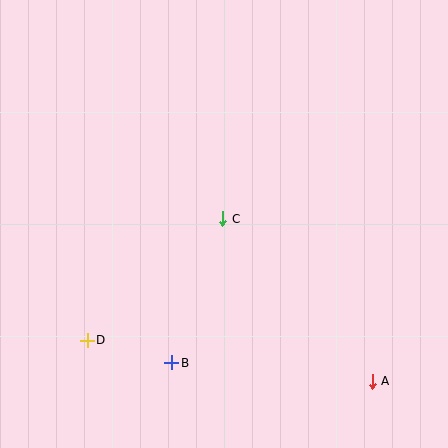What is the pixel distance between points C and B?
The distance between C and B is 153 pixels.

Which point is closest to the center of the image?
Point C at (223, 219) is closest to the center.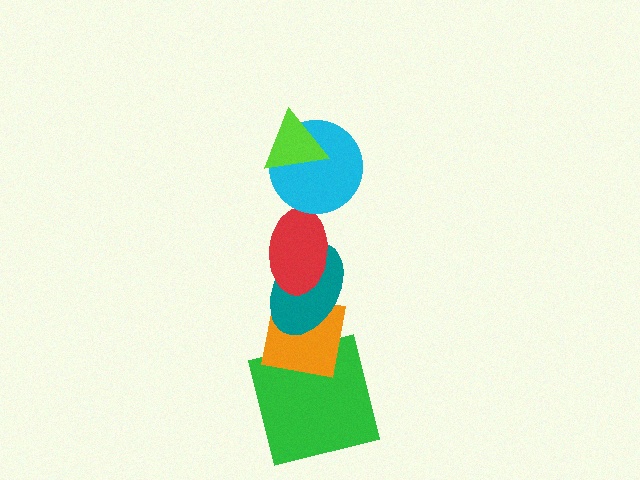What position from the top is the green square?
The green square is 6th from the top.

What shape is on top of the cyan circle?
The lime triangle is on top of the cyan circle.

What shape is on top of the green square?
The orange square is on top of the green square.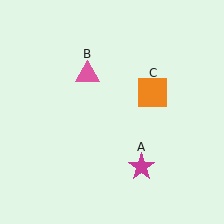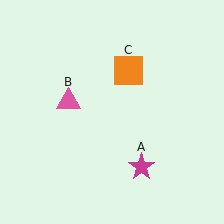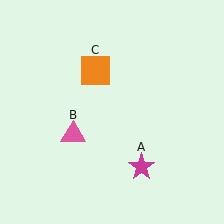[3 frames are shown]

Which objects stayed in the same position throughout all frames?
Magenta star (object A) remained stationary.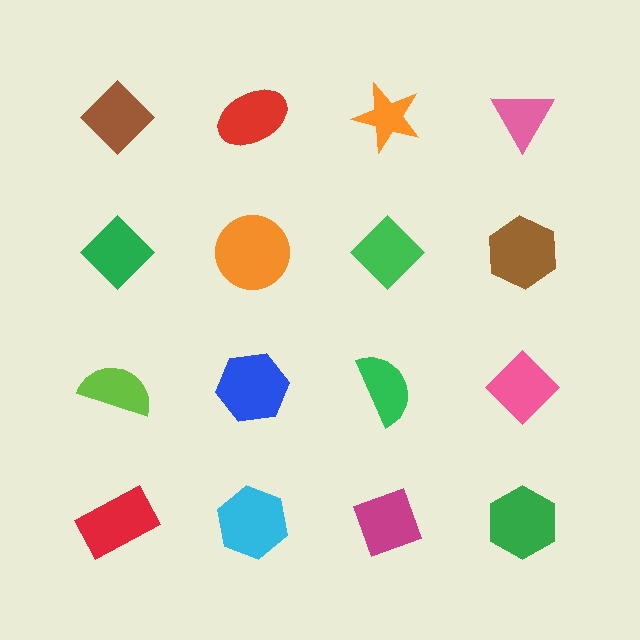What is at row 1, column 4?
A pink triangle.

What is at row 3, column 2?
A blue hexagon.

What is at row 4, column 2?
A cyan hexagon.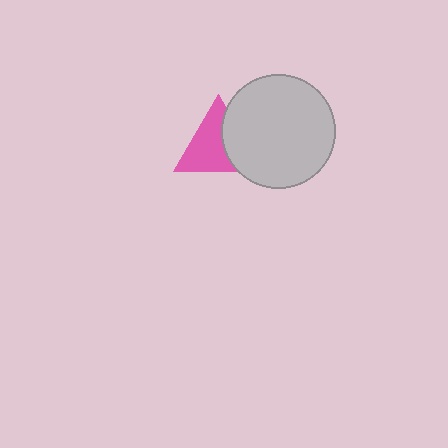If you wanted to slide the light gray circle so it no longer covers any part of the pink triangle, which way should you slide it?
Slide it right — that is the most direct way to separate the two shapes.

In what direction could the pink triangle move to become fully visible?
The pink triangle could move left. That would shift it out from behind the light gray circle entirely.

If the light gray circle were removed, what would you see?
You would see the complete pink triangle.